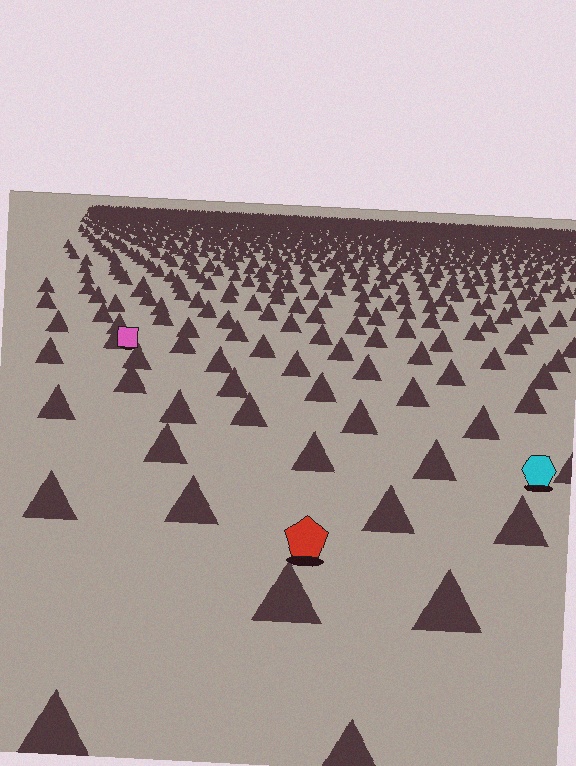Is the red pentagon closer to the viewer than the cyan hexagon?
Yes. The red pentagon is closer — you can tell from the texture gradient: the ground texture is coarser near it.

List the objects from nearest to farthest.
From nearest to farthest: the red pentagon, the cyan hexagon, the pink square.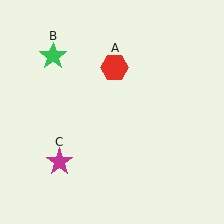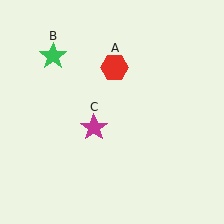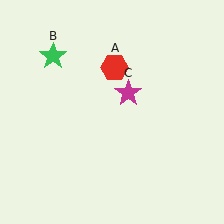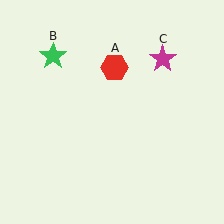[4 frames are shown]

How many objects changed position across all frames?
1 object changed position: magenta star (object C).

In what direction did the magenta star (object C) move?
The magenta star (object C) moved up and to the right.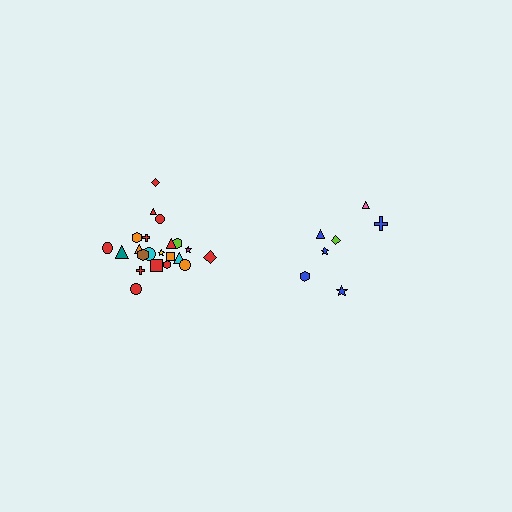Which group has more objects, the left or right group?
The left group.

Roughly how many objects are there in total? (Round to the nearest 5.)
Roughly 30 objects in total.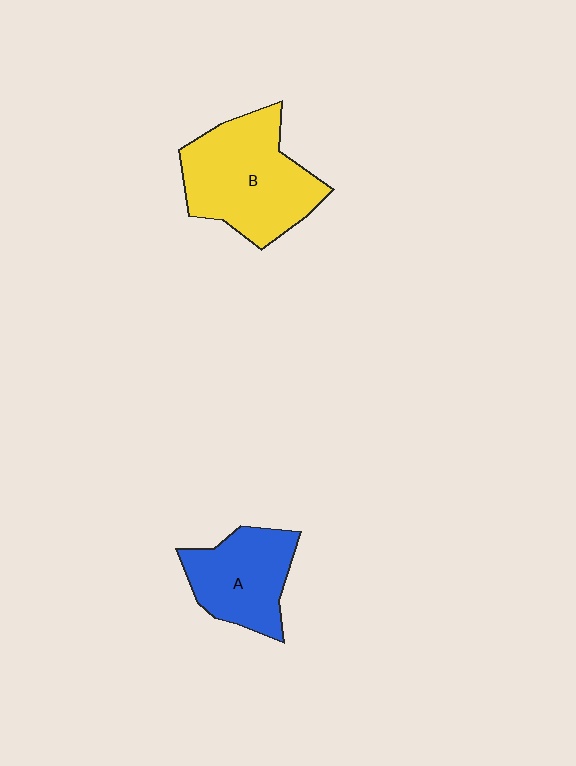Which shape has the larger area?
Shape B (yellow).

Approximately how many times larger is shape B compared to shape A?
Approximately 1.5 times.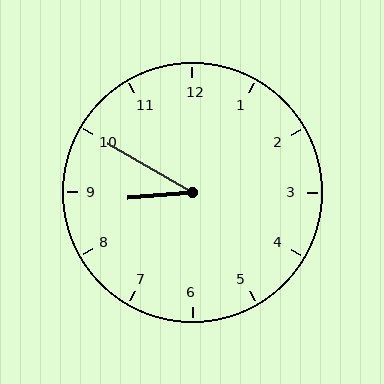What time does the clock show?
8:50.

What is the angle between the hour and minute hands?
Approximately 35 degrees.